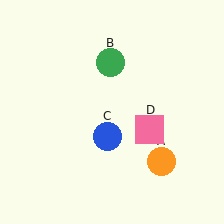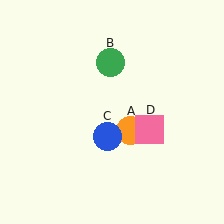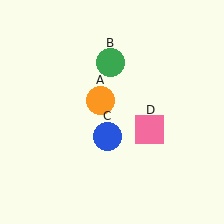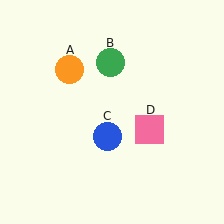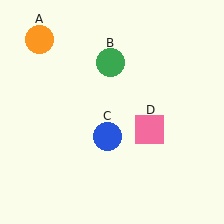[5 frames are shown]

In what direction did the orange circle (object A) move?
The orange circle (object A) moved up and to the left.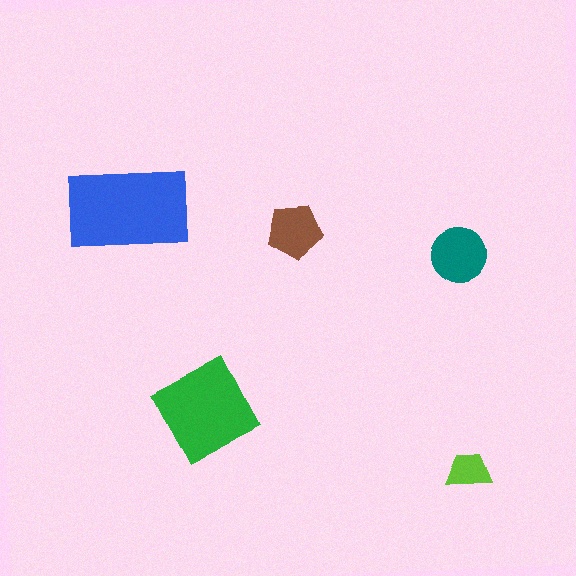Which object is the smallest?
The lime trapezoid.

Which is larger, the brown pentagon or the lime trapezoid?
The brown pentagon.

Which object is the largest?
The blue rectangle.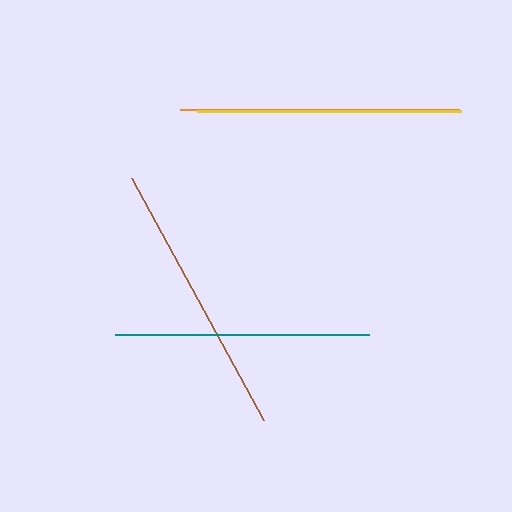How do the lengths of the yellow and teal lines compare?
The yellow and teal lines are approximately the same length.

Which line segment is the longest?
The orange line is the longest at approximately 280 pixels.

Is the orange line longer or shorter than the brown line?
The orange line is longer than the brown line.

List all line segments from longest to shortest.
From longest to shortest: orange, brown, yellow, teal.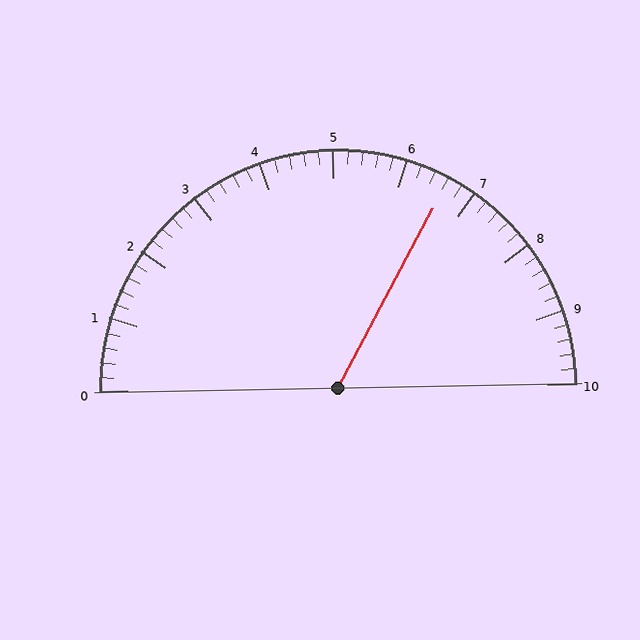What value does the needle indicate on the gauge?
The needle indicates approximately 6.6.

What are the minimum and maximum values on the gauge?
The gauge ranges from 0 to 10.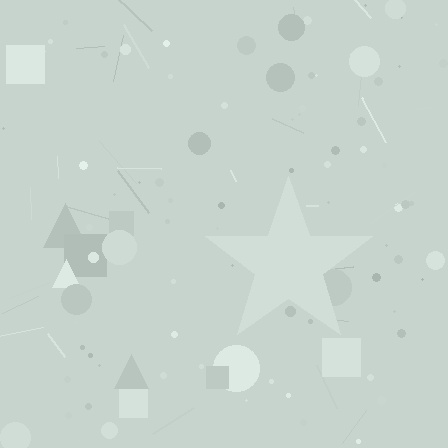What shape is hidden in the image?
A star is hidden in the image.